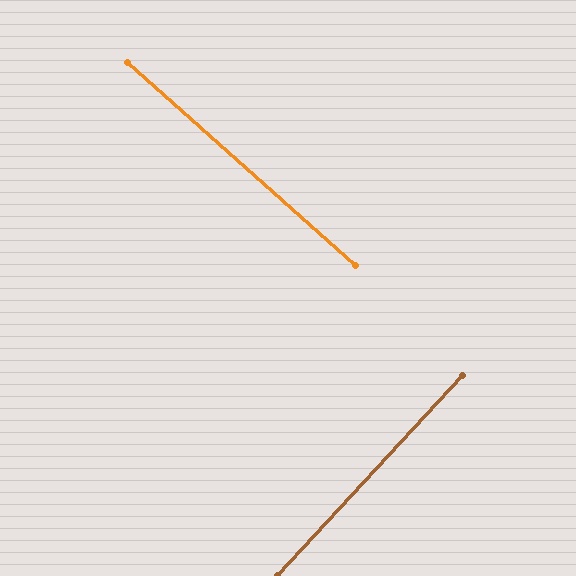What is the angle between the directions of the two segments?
Approximately 89 degrees.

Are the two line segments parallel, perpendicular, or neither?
Perpendicular — they meet at approximately 89°.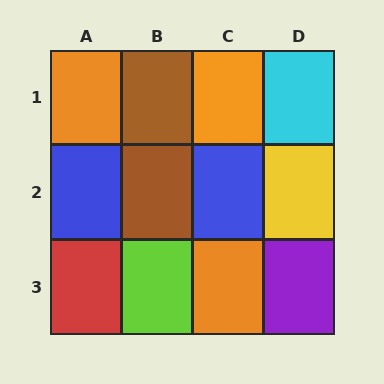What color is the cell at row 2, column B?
Brown.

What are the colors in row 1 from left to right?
Orange, brown, orange, cyan.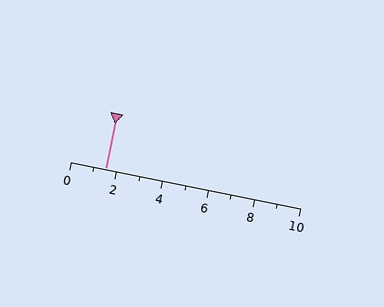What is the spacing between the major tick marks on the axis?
The major ticks are spaced 2 apart.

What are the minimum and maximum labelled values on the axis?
The axis runs from 0 to 10.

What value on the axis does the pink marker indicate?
The marker indicates approximately 1.5.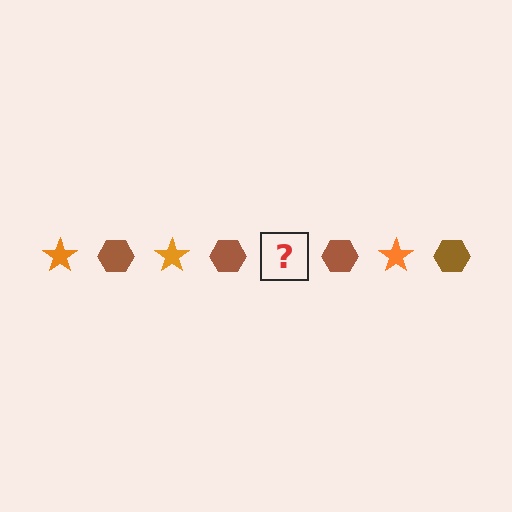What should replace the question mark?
The question mark should be replaced with an orange star.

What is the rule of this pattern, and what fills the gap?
The rule is that the pattern alternates between orange star and brown hexagon. The gap should be filled with an orange star.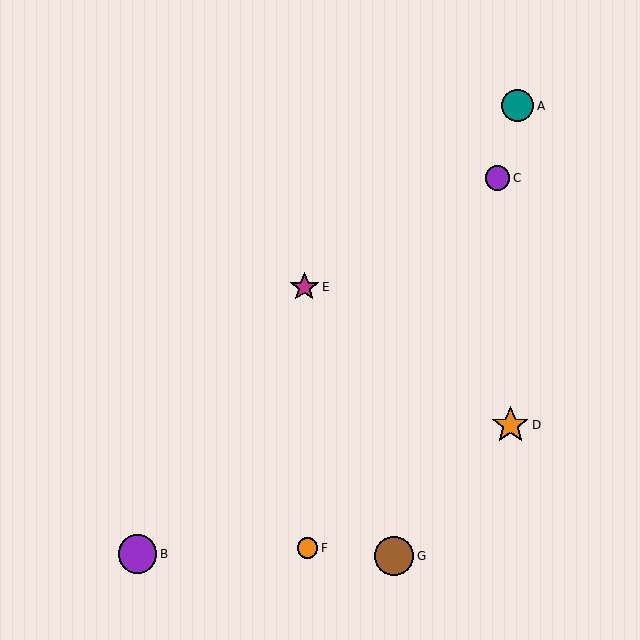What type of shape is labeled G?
Shape G is a brown circle.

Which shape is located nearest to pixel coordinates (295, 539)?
The orange circle (labeled F) at (307, 548) is nearest to that location.